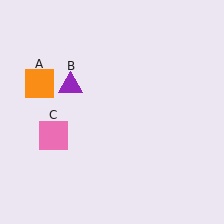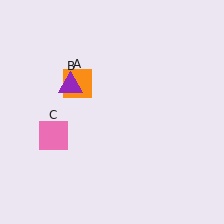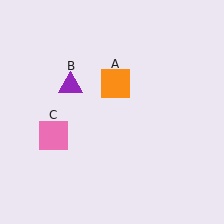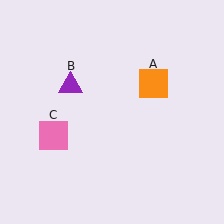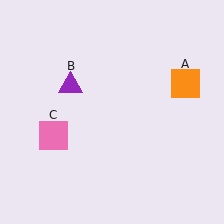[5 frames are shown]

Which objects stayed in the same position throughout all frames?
Purple triangle (object B) and pink square (object C) remained stationary.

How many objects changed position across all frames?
1 object changed position: orange square (object A).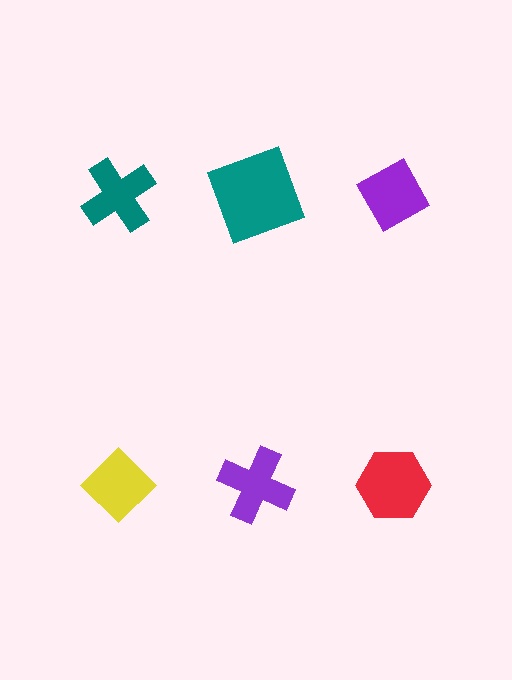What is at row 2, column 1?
A yellow diamond.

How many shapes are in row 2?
3 shapes.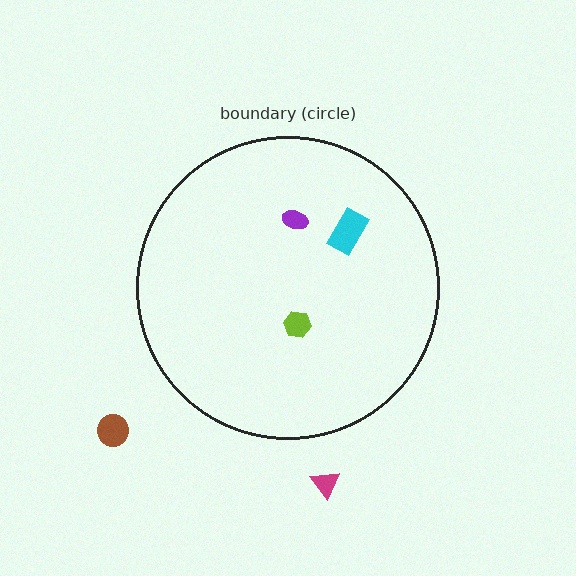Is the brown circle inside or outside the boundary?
Outside.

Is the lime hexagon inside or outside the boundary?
Inside.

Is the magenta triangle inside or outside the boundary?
Outside.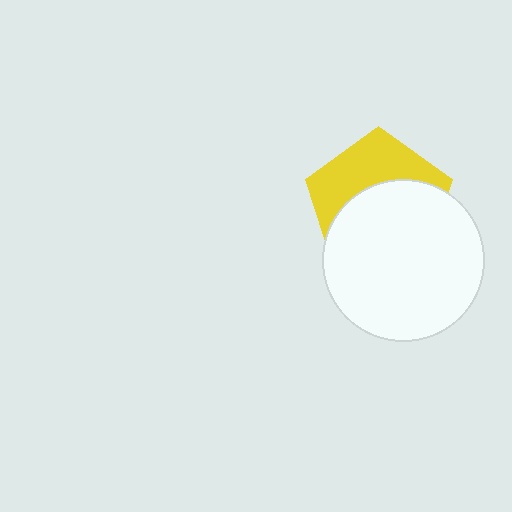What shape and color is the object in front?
The object in front is a white circle.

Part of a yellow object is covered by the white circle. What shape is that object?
It is a pentagon.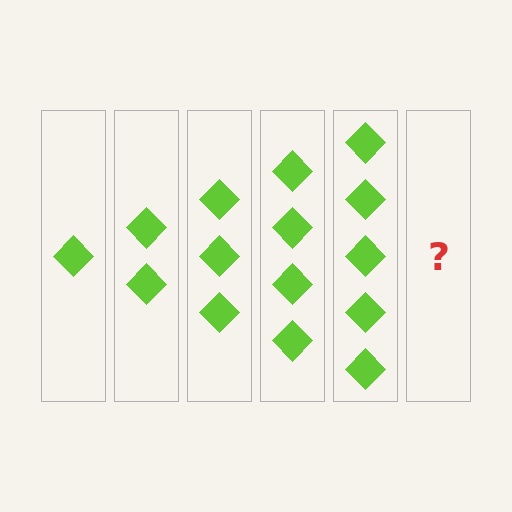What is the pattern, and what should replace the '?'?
The pattern is that each step adds one more diamond. The '?' should be 6 diamonds.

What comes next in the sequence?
The next element should be 6 diamonds.